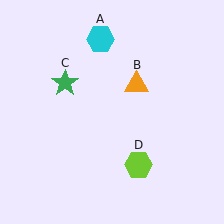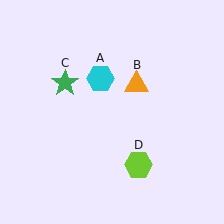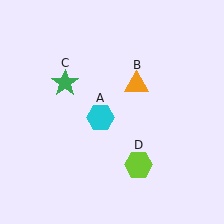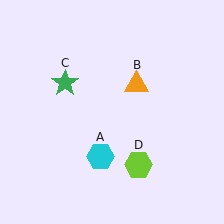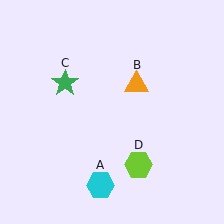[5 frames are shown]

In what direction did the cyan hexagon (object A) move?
The cyan hexagon (object A) moved down.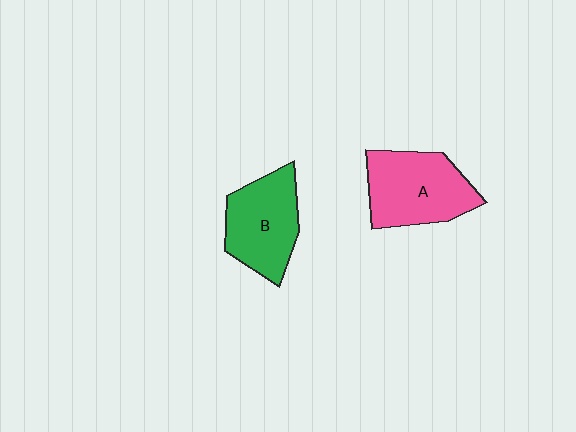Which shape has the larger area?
Shape A (pink).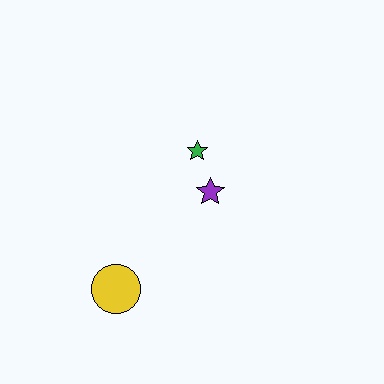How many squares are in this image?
There are no squares.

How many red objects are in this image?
There are no red objects.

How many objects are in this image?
There are 3 objects.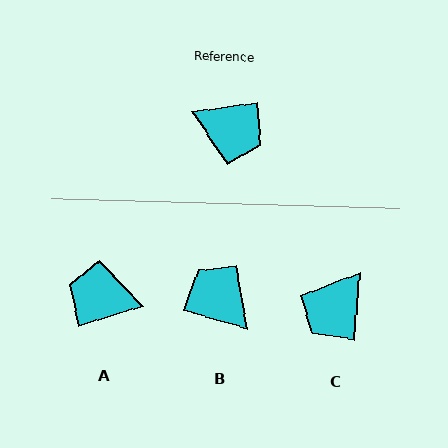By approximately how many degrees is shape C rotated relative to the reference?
Approximately 103 degrees clockwise.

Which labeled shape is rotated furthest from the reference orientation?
A, about 171 degrees away.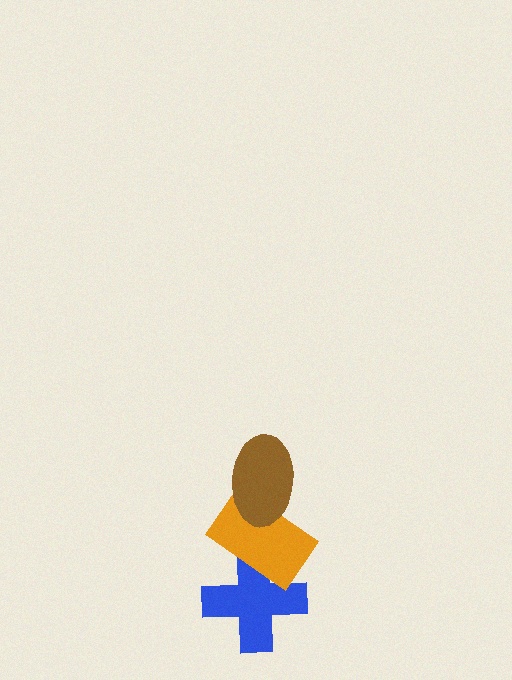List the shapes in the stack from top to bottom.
From top to bottom: the brown ellipse, the orange rectangle, the blue cross.